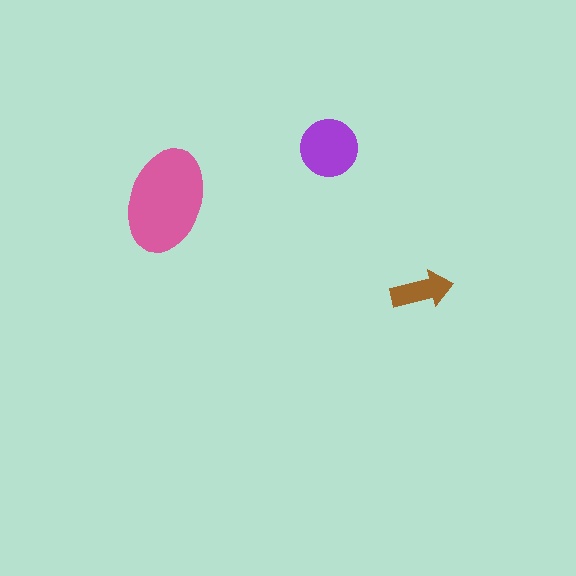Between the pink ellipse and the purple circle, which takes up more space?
The pink ellipse.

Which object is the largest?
The pink ellipse.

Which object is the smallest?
The brown arrow.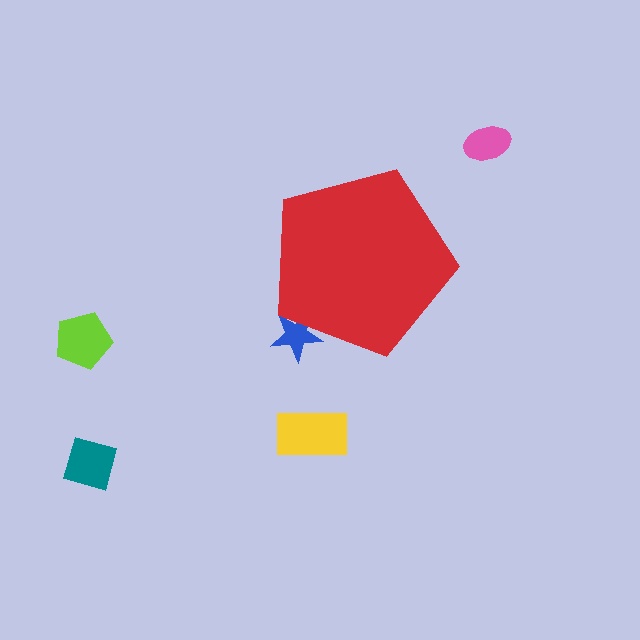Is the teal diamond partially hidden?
No, the teal diamond is fully visible.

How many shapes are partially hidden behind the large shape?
1 shape is partially hidden.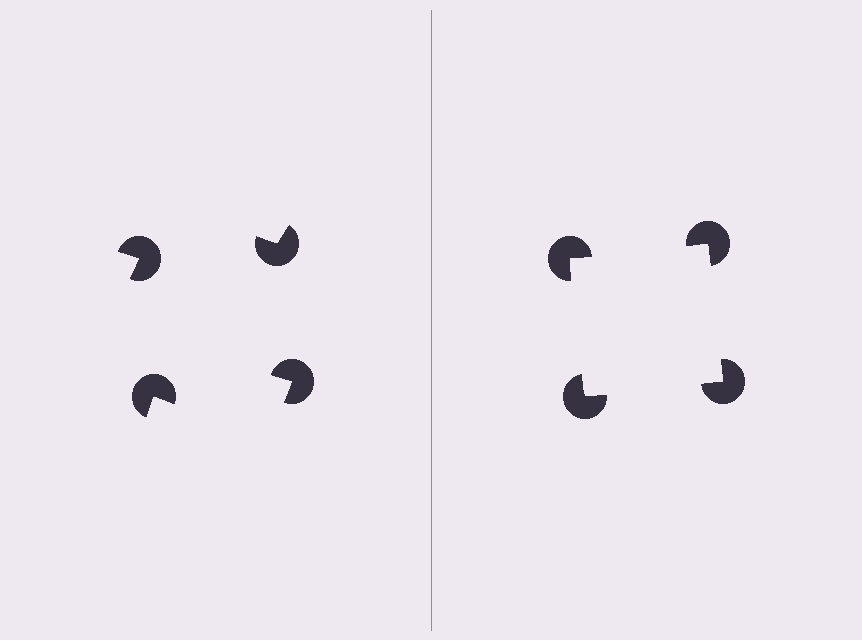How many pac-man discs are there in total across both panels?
8 — 4 on each side.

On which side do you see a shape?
An illusory square appears on the right side. On the left side the wedge cuts are rotated, so no coherent shape forms.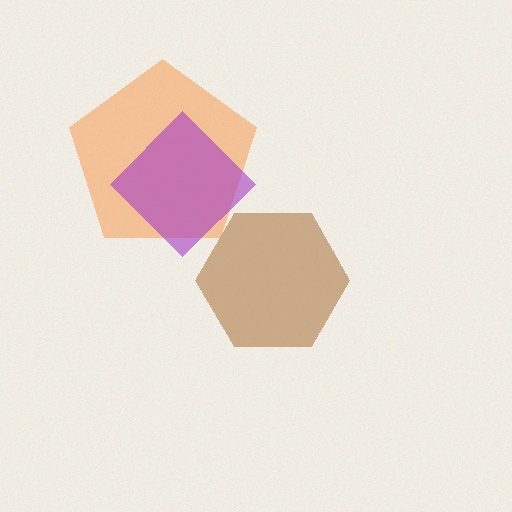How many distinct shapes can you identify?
There are 3 distinct shapes: an orange pentagon, a purple diamond, a brown hexagon.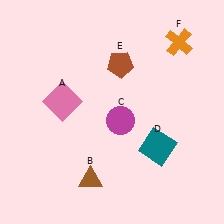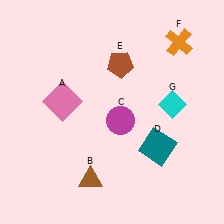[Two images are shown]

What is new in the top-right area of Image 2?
A cyan diamond (G) was added in the top-right area of Image 2.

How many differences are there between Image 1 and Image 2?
There is 1 difference between the two images.